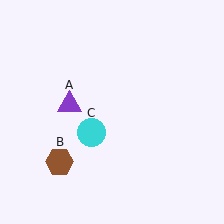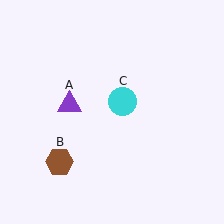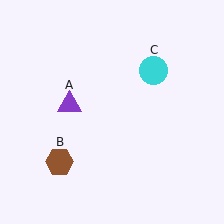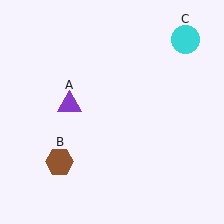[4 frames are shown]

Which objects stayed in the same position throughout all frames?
Purple triangle (object A) and brown hexagon (object B) remained stationary.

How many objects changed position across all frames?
1 object changed position: cyan circle (object C).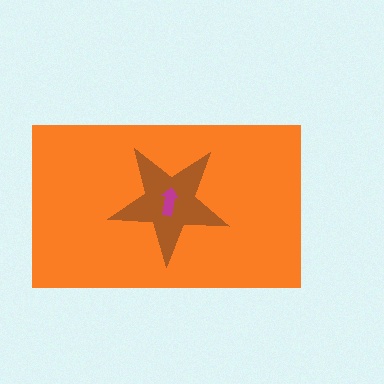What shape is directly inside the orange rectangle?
The brown star.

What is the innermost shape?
The magenta arrow.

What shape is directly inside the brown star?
The magenta arrow.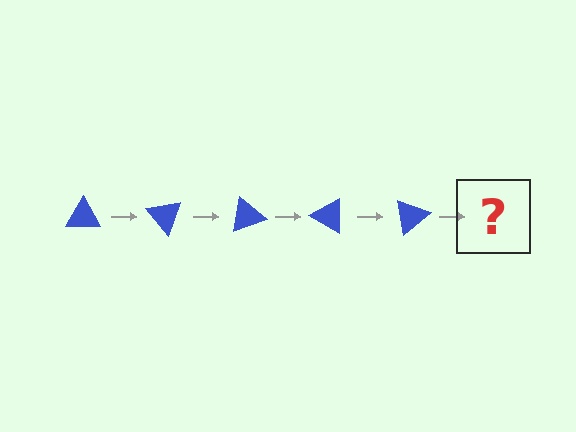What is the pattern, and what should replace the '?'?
The pattern is that the triangle rotates 50 degrees each step. The '?' should be a blue triangle rotated 250 degrees.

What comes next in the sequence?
The next element should be a blue triangle rotated 250 degrees.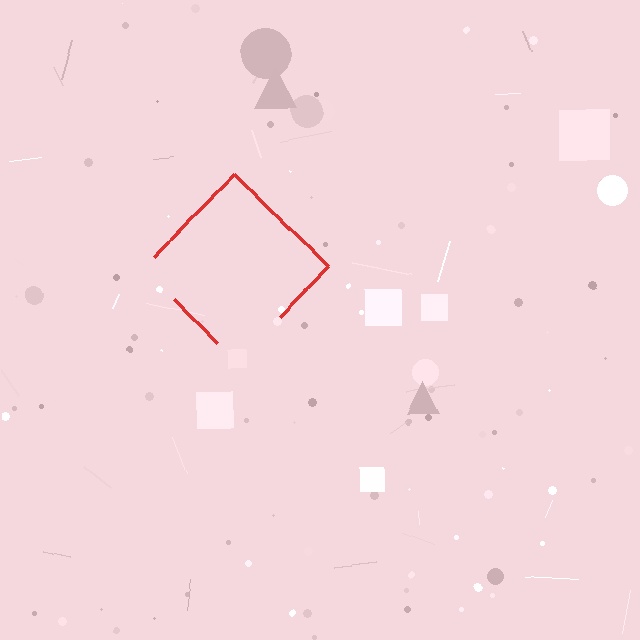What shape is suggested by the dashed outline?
The dashed outline suggests a diamond.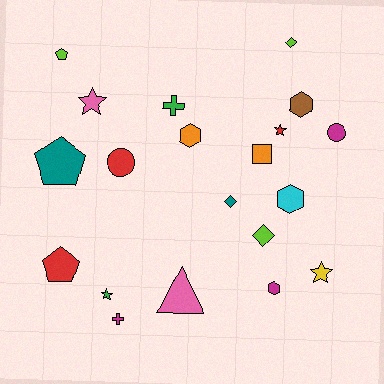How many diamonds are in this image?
There are 3 diamonds.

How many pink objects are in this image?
There are 2 pink objects.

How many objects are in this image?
There are 20 objects.